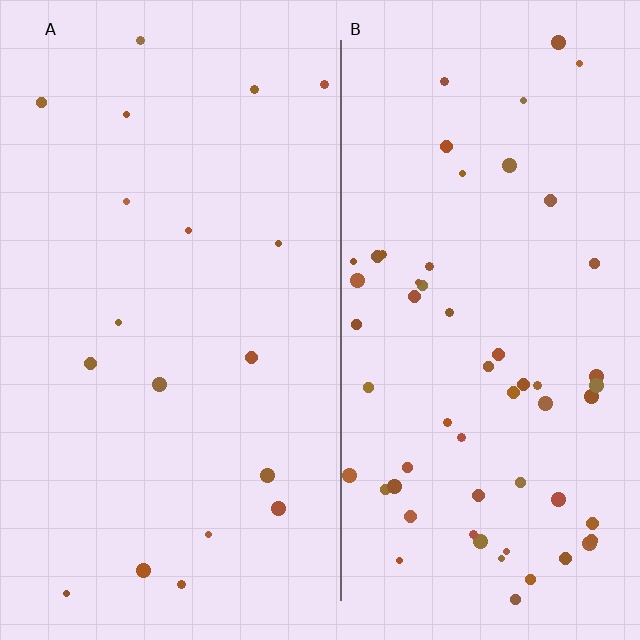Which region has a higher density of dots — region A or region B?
B (the right).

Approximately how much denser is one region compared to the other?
Approximately 3.2× — region B over region A.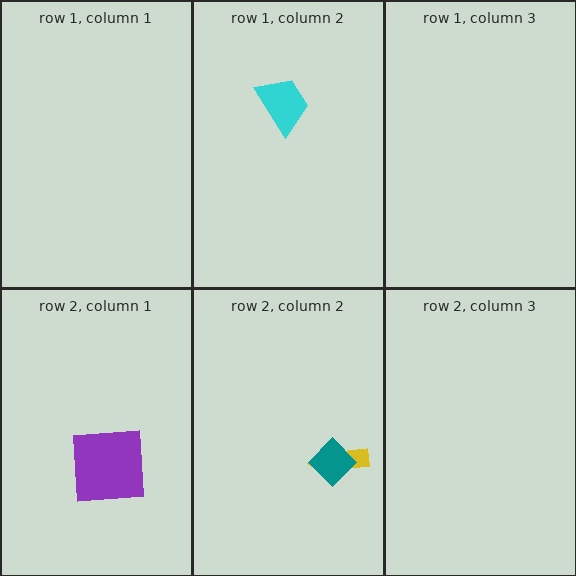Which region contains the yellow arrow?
The row 2, column 2 region.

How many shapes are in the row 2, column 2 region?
2.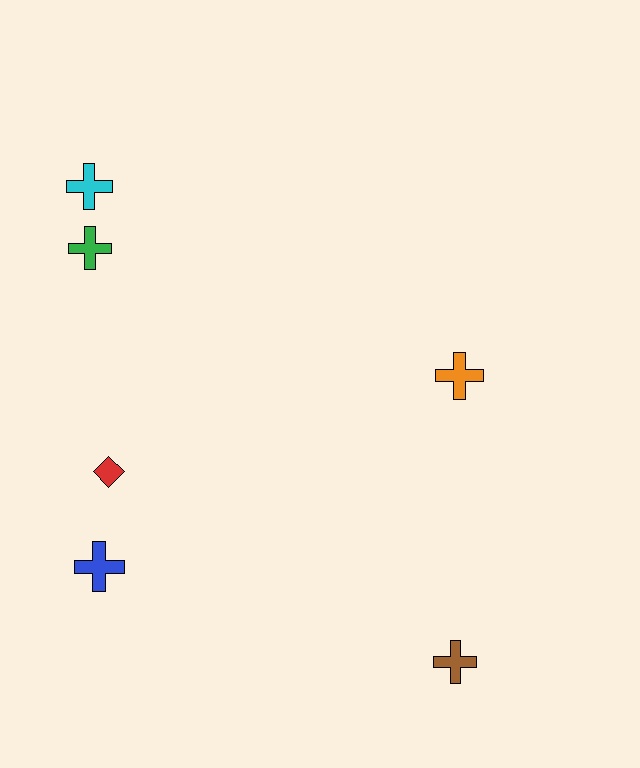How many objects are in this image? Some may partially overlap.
There are 6 objects.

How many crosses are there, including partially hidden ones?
There are 5 crosses.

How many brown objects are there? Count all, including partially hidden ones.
There is 1 brown object.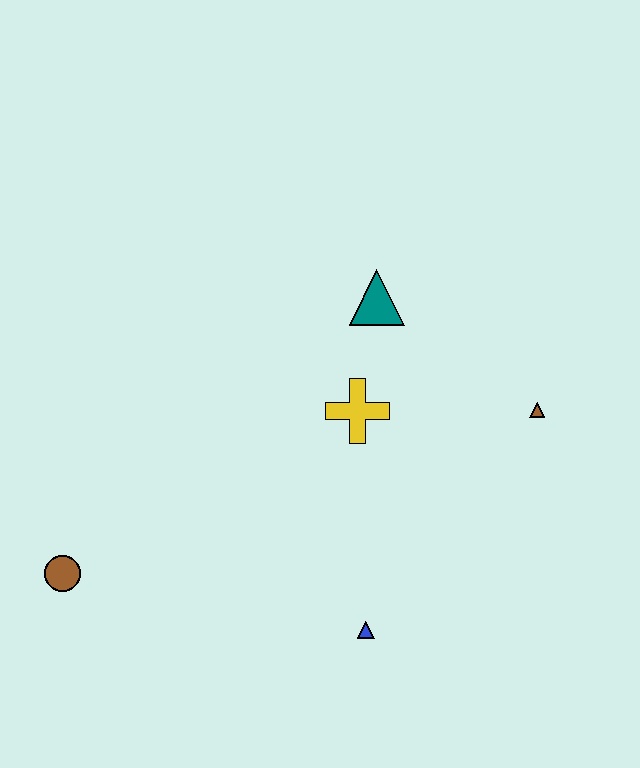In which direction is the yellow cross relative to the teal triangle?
The yellow cross is below the teal triangle.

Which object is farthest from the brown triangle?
The brown circle is farthest from the brown triangle.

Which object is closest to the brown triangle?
The yellow cross is closest to the brown triangle.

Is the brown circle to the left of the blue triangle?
Yes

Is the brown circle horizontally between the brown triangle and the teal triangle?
No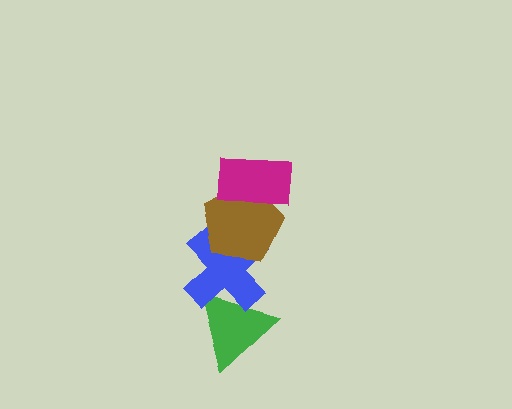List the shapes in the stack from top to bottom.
From top to bottom: the magenta rectangle, the brown pentagon, the blue cross, the green triangle.